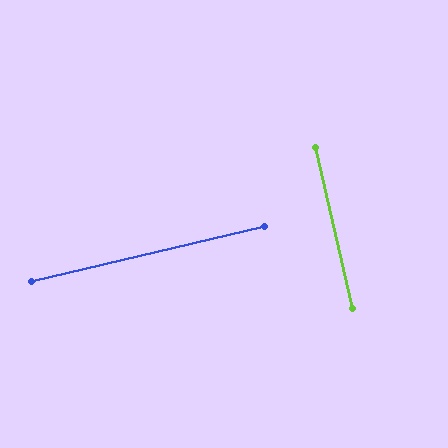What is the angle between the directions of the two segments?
Approximately 90 degrees.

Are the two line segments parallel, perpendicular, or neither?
Perpendicular — they meet at approximately 90°.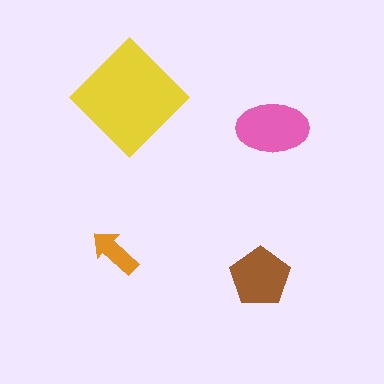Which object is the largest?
The yellow diamond.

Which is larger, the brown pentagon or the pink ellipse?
The pink ellipse.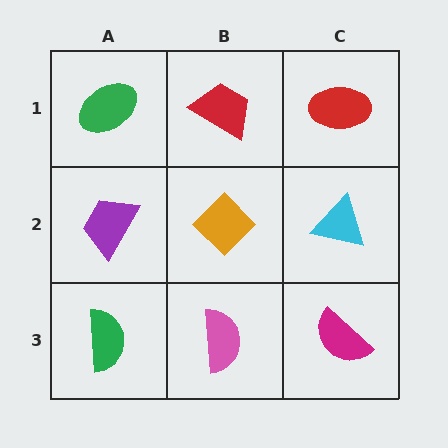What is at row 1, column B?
A red trapezoid.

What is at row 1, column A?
A green ellipse.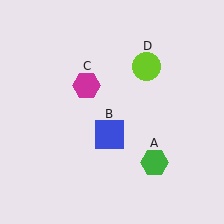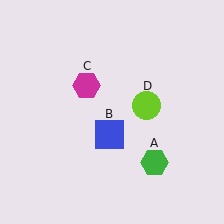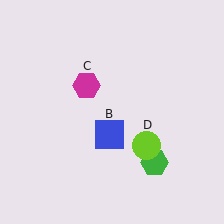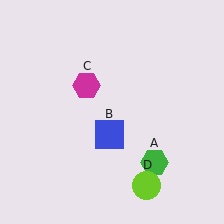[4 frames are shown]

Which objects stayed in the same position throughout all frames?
Green hexagon (object A) and blue square (object B) and magenta hexagon (object C) remained stationary.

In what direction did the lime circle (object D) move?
The lime circle (object D) moved down.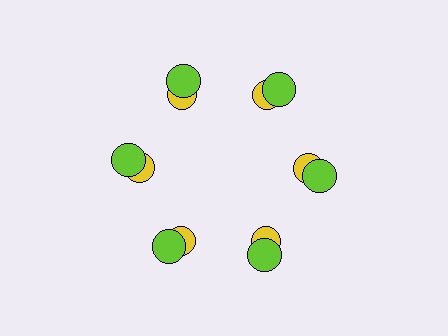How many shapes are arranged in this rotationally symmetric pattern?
There are 12 shapes, arranged in 6 groups of 2.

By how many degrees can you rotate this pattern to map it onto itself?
The pattern maps onto itself every 60 degrees of rotation.